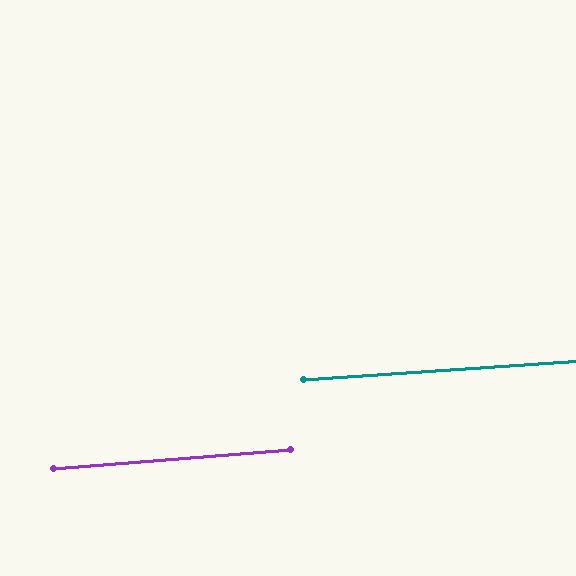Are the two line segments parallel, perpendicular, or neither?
Parallel — their directions differ by only 0.6°.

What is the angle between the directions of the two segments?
Approximately 1 degree.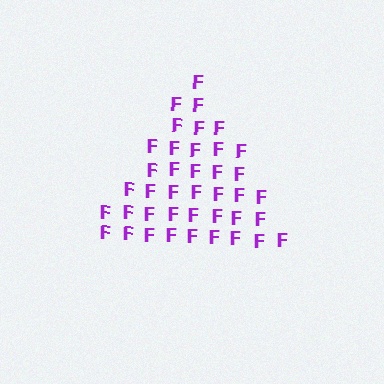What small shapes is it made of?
It is made of small letter F's.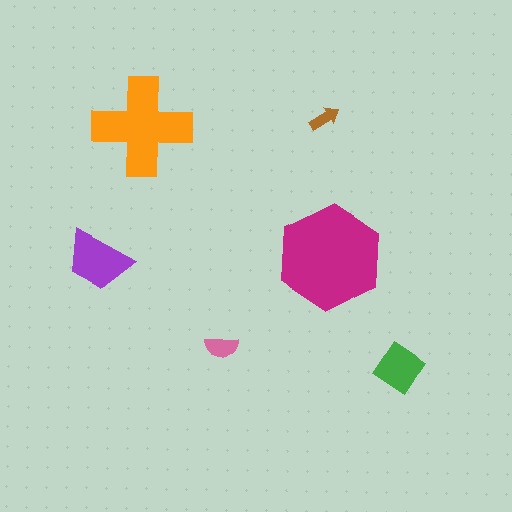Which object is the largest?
The magenta hexagon.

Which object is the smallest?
The brown arrow.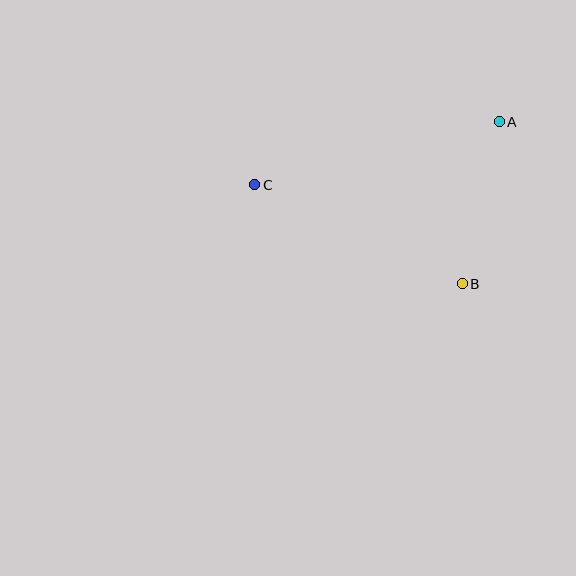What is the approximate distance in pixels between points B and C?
The distance between B and C is approximately 230 pixels.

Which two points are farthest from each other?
Points A and C are farthest from each other.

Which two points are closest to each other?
Points A and B are closest to each other.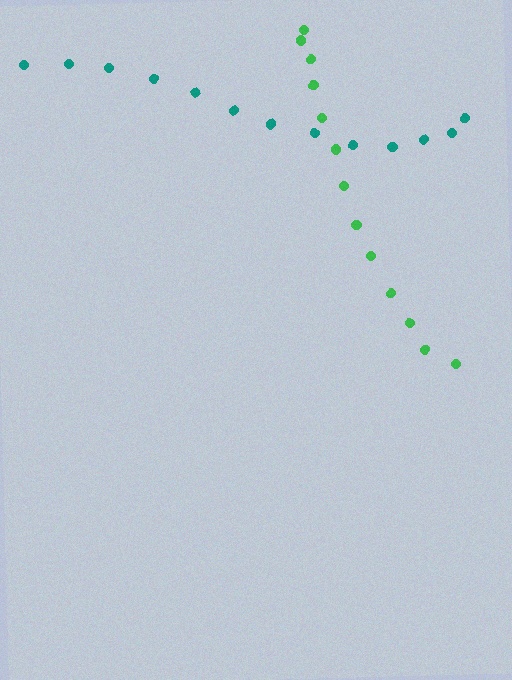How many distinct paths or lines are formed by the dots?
There are 2 distinct paths.